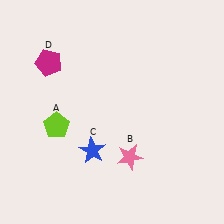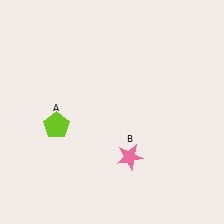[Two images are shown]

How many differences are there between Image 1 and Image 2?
There are 2 differences between the two images.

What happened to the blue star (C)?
The blue star (C) was removed in Image 2. It was in the bottom-left area of Image 1.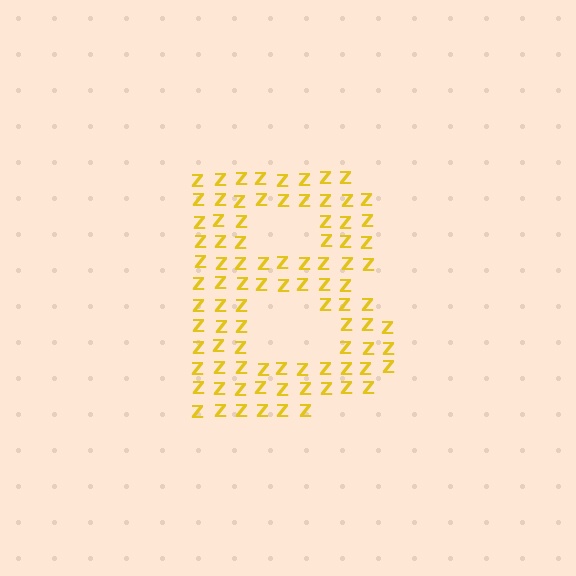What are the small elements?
The small elements are letter Z's.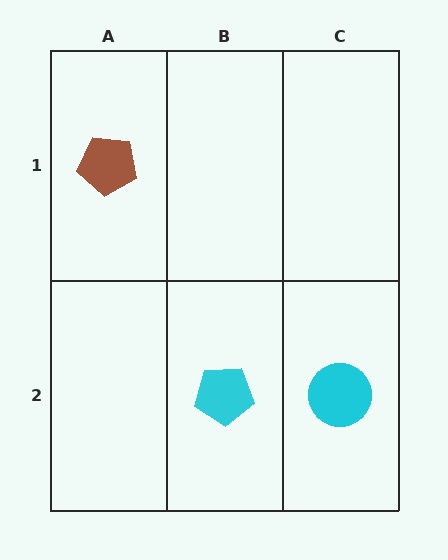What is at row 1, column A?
A brown pentagon.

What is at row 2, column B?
A cyan pentagon.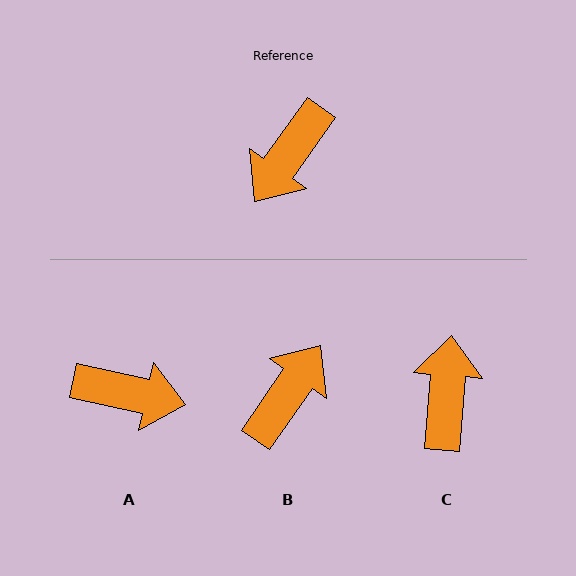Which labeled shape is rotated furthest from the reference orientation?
B, about 179 degrees away.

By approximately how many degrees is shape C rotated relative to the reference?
Approximately 149 degrees clockwise.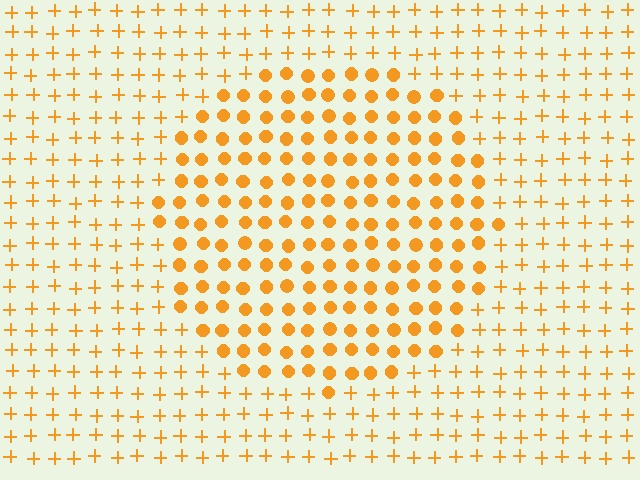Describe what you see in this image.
The image is filled with small orange elements arranged in a uniform grid. A circle-shaped region contains circles, while the surrounding area contains plus signs. The boundary is defined purely by the change in element shape.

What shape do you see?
I see a circle.